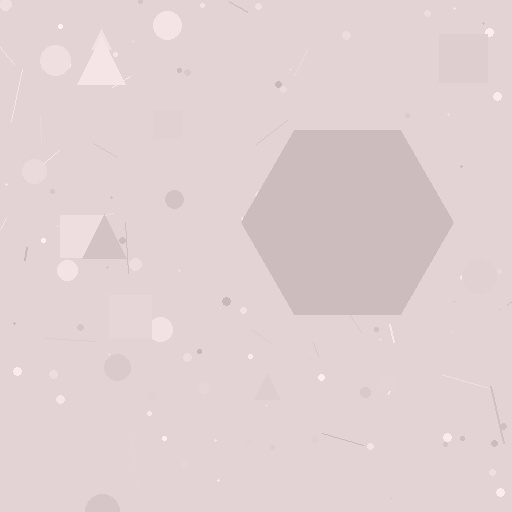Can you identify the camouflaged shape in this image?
The camouflaged shape is a hexagon.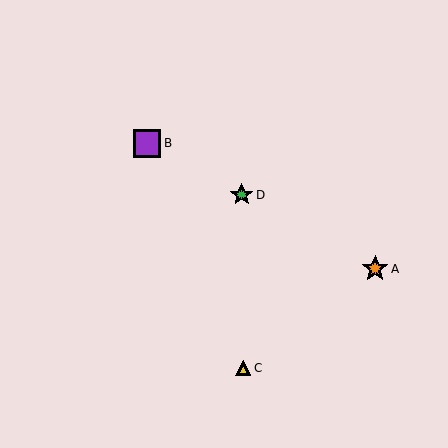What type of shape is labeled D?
Shape D is a green star.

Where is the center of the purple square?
The center of the purple square is at (147, 143).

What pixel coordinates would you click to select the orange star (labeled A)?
Click at (375, 269) to select the orange star A.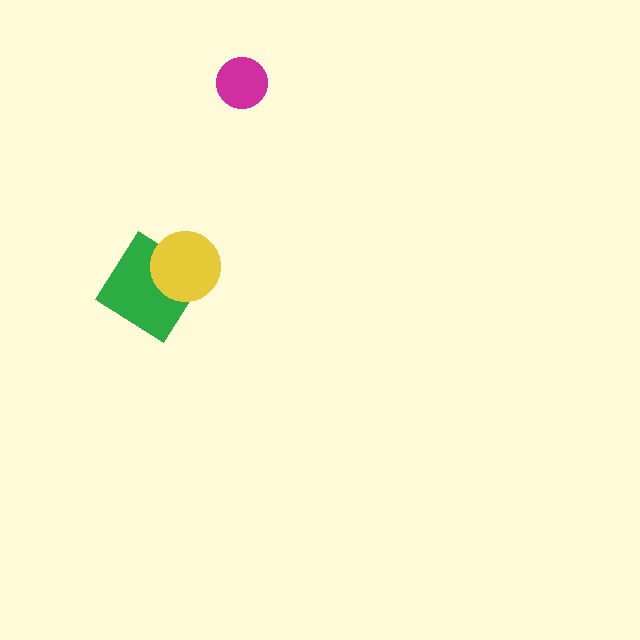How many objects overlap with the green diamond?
1 object overlaps with the green diamond.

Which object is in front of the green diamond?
The yellow circle is in front of the green diamond.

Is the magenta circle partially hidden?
No, no other shape covers it.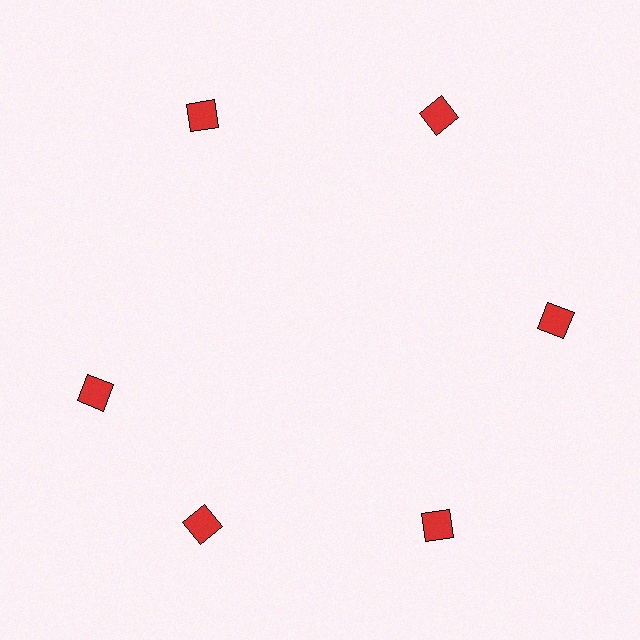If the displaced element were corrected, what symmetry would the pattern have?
It would have 6-fold rotational symmetry — the pattern would map onto itself every 60 degrees.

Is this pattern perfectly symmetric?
No. The 6 red diamonds are arranged in a ring, but one element near the 9 o'clock position is rotated out of alignment along the ring, breaking the 6-fold rotational symmetry.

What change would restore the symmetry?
The symmetry would be restored by rotating it back into even spacing with its neighbors so that all 6 diamonds sit at equal angles and equal distance from the center.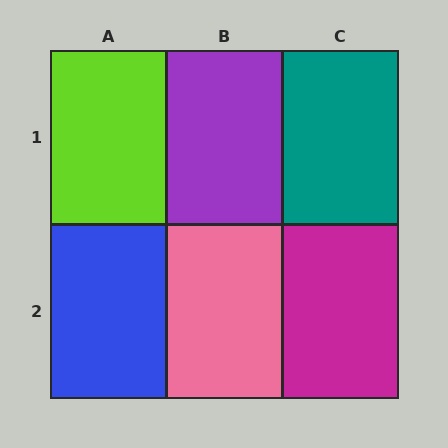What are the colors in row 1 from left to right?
Lime, purple, teal.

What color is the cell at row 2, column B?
Pink.